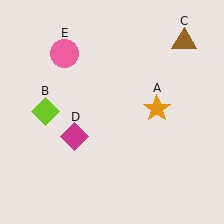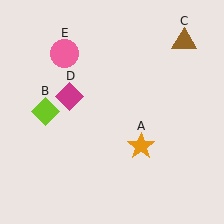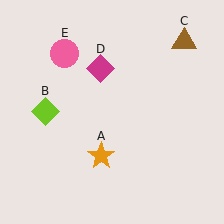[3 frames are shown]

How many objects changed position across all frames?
2 objects changed position: orange star (object A), magenta diamond (object D).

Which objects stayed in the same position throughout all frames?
Lime diamond (object B) and brown triangle (object C) and pink circle (object E) remained stationary.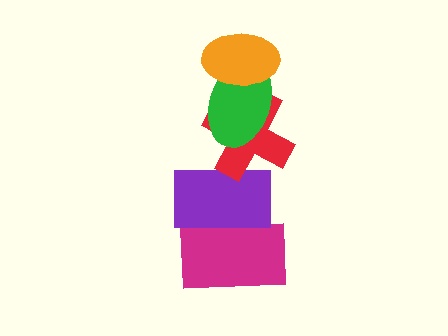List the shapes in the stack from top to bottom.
From top to bottom: the orange ellipse, the green ellipse, the red cross, the purple rectangle, the magenta rectangle.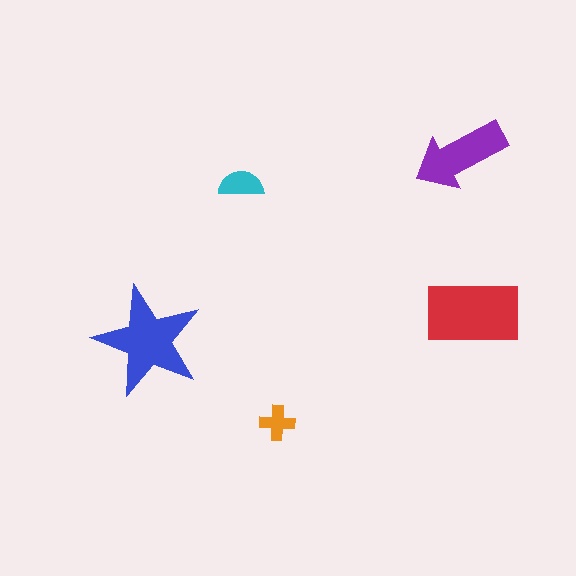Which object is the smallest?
The orange cross.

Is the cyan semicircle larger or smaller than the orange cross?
Larger.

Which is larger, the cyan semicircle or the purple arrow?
The purple arrow.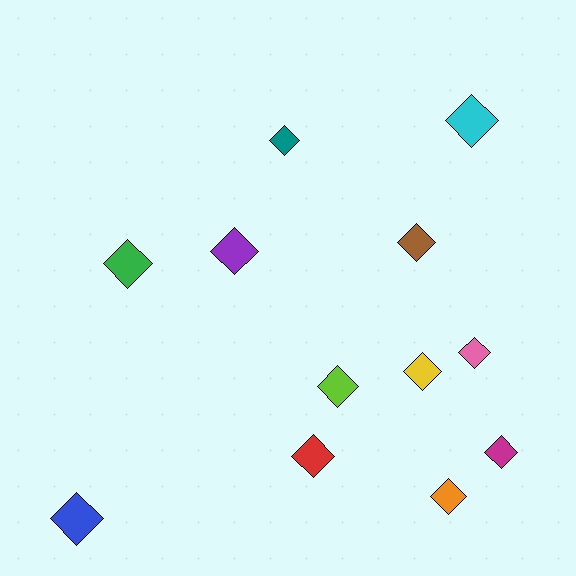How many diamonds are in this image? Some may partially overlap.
There are 12 diamonds.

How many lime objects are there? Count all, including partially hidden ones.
There is 1 lime object.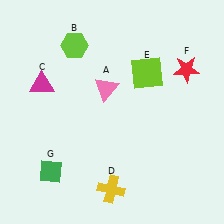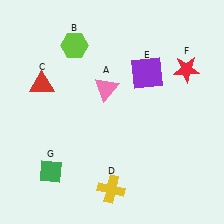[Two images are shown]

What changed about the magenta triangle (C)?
In Image 1, C is magenta. In Image 2, it changed to red.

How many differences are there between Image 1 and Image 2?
There are 2 differences between the two images.